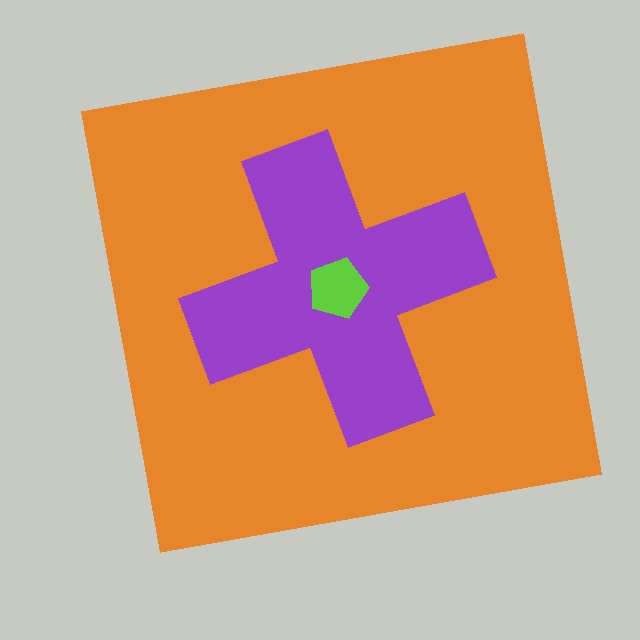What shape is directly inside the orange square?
The purple cross.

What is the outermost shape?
The orange square.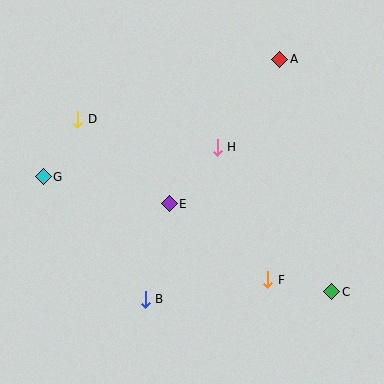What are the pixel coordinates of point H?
Point H is at (217, 147).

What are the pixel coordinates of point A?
Point A is at (280, 59).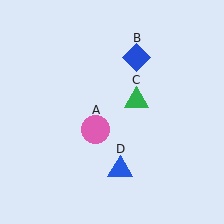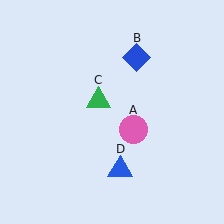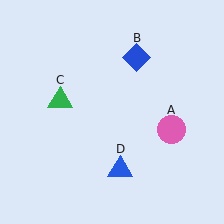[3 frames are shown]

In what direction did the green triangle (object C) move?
The green triangle (object C) moved left.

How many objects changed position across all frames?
2 objects changed position: pink circle (object A), green triangle (object C).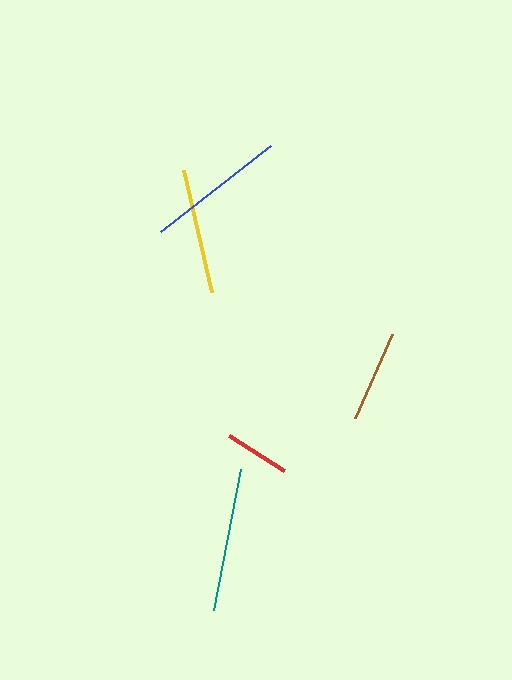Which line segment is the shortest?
The red line is the shortest at approximately 64 pixels.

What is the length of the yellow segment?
The yellow segment is approximately 125 pixels long.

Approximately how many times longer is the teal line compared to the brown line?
The teal line is approximately 1.6 times the length of the brown line.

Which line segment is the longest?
The teal line is the longest at approximately 144 pixels.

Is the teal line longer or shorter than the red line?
The teal line is longer than the red line.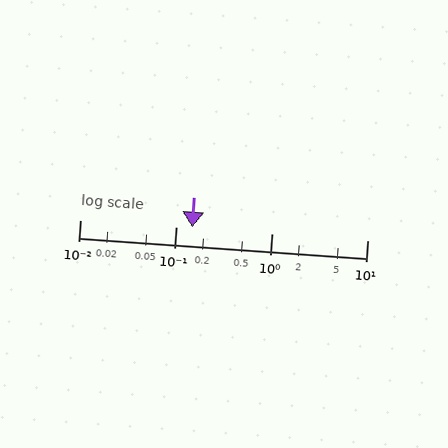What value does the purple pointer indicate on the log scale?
The pointer indicates approximately 0.15.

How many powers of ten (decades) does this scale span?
The scale spans 3 decades, from 0.01 to 10.